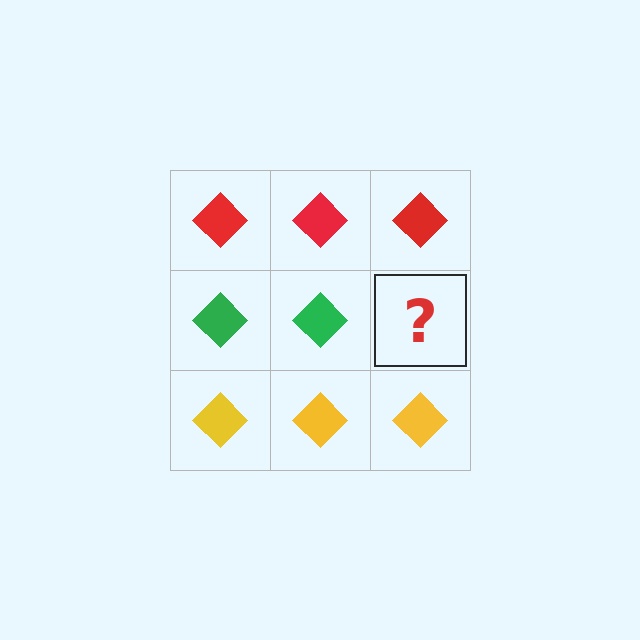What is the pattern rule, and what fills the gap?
The rule is that each row has a consistent color. The gap should be filled with a green diamond.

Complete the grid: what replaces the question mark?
The question mark should be replaced with a green diamond.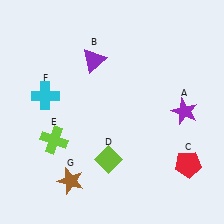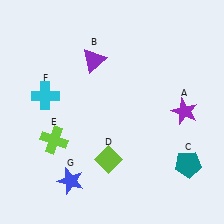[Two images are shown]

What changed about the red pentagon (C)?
In Image 1, C is red. In Image 2, it changed to teal.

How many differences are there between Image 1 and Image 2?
There are 2 differences between the two images.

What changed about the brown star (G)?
In Image 1, G is brown. In Image 2, it changed to blue.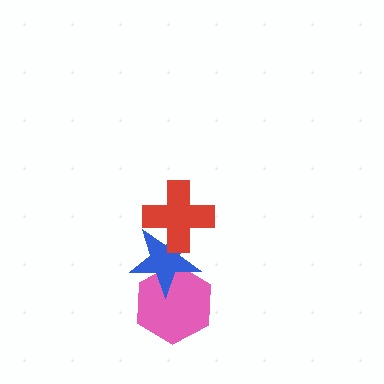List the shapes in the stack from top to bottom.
From top to bottom: the red cross, the blue star, the pink hexagon.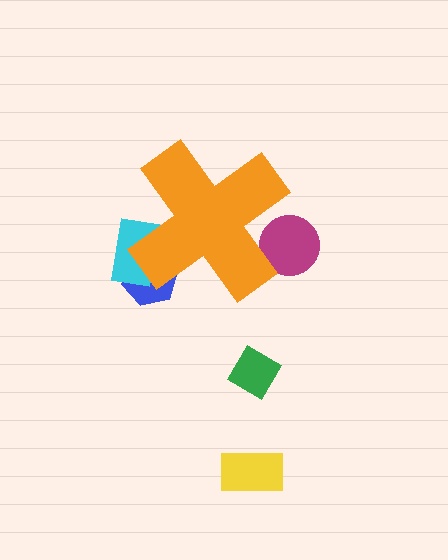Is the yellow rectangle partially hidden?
No, the yellow rectangle is fully visible.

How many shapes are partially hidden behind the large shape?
3 shapes are partially hidden.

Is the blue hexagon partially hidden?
Yes, the blue hexagon is partially hidden behind the orange cross.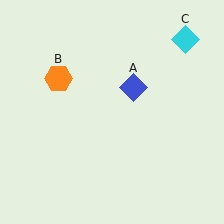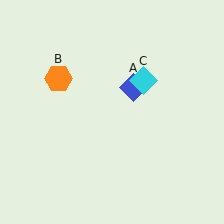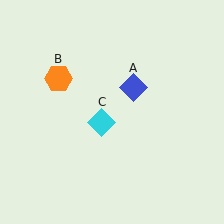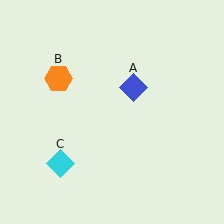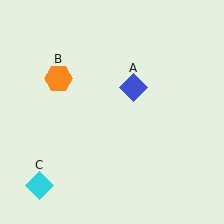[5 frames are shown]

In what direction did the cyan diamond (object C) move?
The cyan diamond (object C) moved down and to the left.